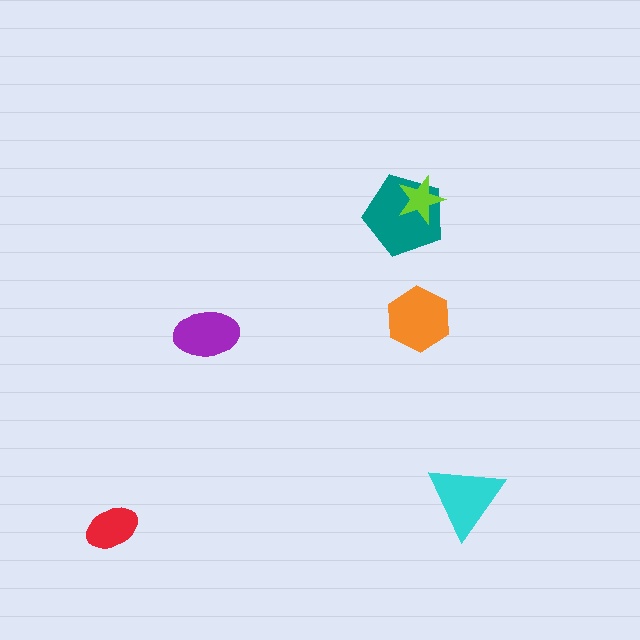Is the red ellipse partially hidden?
No, no other shape covers it.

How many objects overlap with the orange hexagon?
0 objects overlap with the orange hexagon.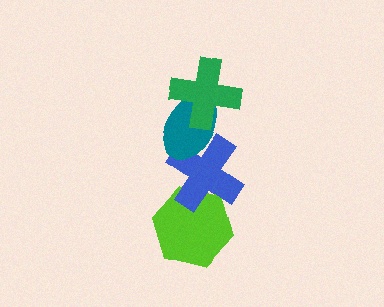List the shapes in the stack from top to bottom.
From top to bottom: the green cross, the teal ellipse, the blue cross, the lime hexagon.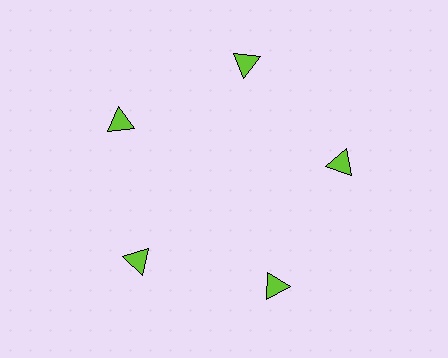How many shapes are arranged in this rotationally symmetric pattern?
There are 5 shapes, arranged in 5 groups of 1.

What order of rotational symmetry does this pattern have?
This pattern has 5-fold rotational symmetry.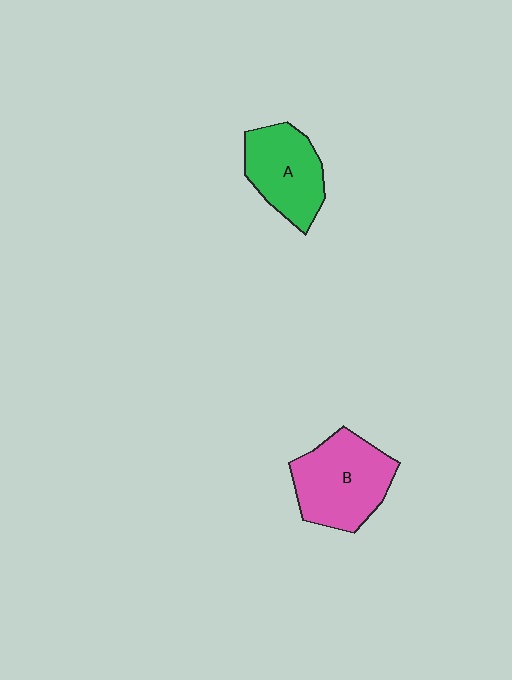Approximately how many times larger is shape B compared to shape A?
Approximately 1.2 times.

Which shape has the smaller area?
Shape A (green).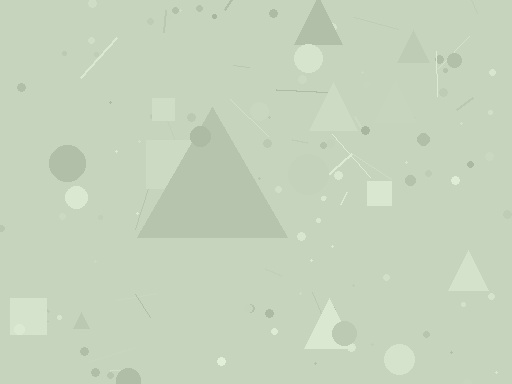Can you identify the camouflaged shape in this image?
The camouflaged shape is a triangle.